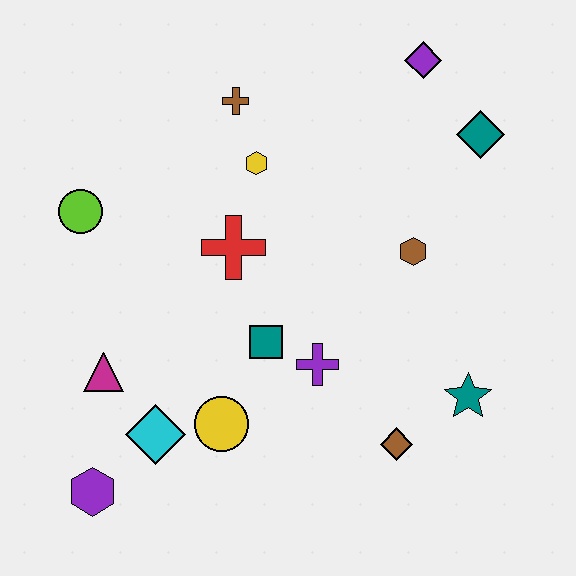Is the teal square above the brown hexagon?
No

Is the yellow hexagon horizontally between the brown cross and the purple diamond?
Yes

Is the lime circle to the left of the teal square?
Yes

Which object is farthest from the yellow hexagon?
The purple hexagon is farthest from the yellow hexagon.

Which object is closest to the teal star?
The brown diamond is closest to the teal star.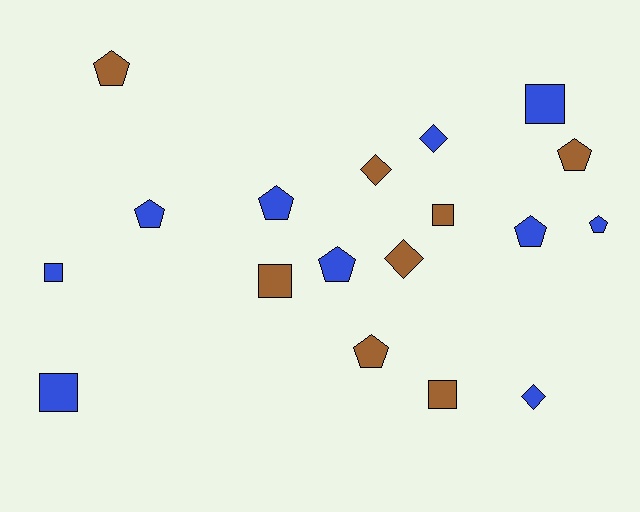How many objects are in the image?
There are 18 objects.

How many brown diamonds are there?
There are 2 brown diamonds.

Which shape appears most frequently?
Pentagon, with 8 objects.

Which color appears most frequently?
Blue, with 10 objects.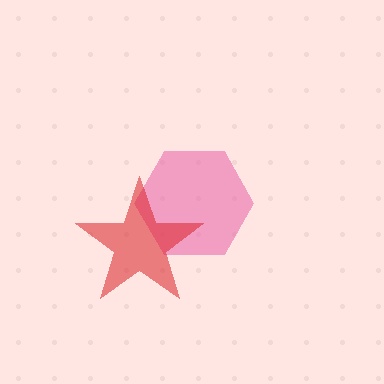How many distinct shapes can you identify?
There are 2 distinct shapes: a pink hexagon, a red star.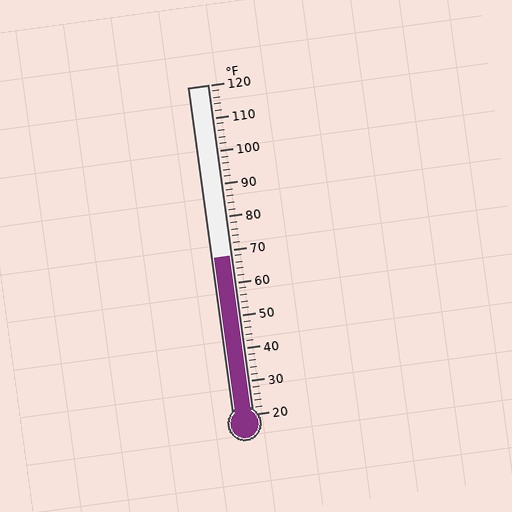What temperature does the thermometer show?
The thermometer shows approximately 68°F.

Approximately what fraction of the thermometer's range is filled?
The thermometer is filled to approximately 50% of its range.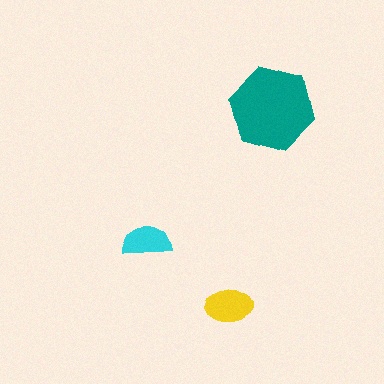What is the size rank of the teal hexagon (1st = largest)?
1st.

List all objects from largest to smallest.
The teal hexagon, the yellow ellipse, the cyan semicircle.